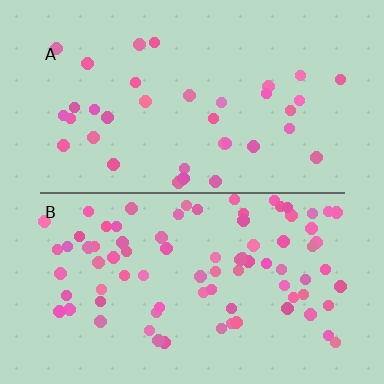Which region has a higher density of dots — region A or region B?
B (the bottom).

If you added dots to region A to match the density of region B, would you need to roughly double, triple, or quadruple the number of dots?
Approximately double.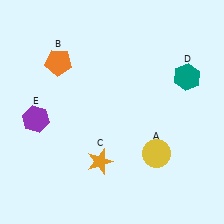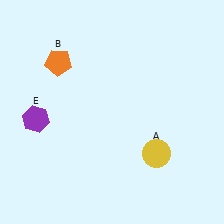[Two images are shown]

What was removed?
The orange star (C), the teal hexagon (D) were removed in Image 2.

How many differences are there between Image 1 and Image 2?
There are 2 differences between the two images.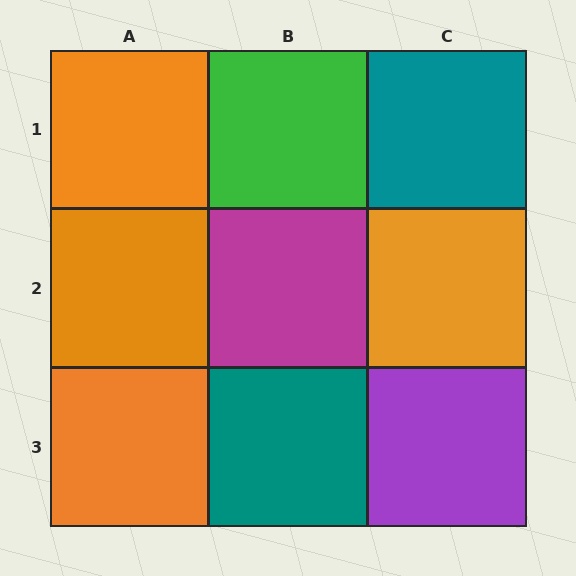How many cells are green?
1 cell is green.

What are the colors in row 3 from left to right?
Orange, teal, purple.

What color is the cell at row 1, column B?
Green.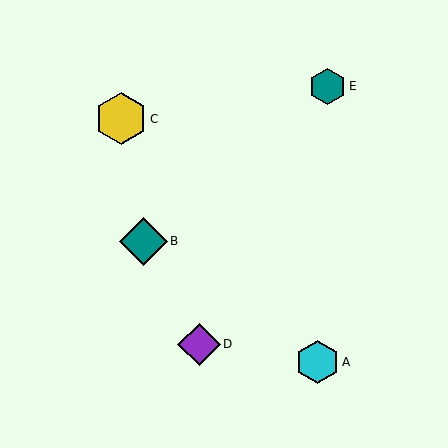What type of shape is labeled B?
Shape B is a teal diamond.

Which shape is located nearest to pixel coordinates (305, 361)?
The cyan hexagon (labeled A) at (318, 362) is nearest to that location.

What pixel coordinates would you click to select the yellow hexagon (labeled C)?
Click at (121, 119) to select the yellow hexagon C.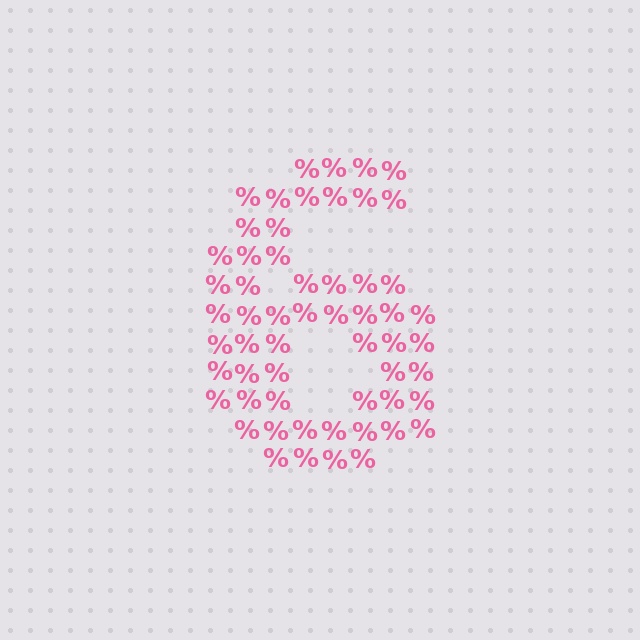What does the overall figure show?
The overall figure shows the digit 6.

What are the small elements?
The small elements are percent signs.